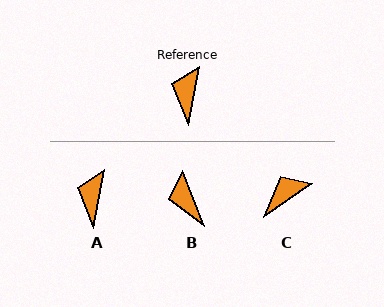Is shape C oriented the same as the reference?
No, it is off by about 44 degrees.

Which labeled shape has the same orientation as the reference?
A.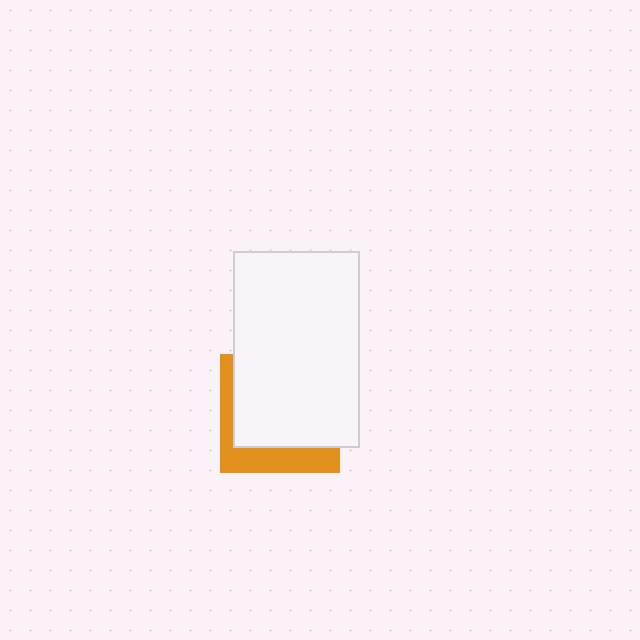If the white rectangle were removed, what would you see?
You would see the complete orange square.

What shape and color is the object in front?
The object in front is a white rectangle.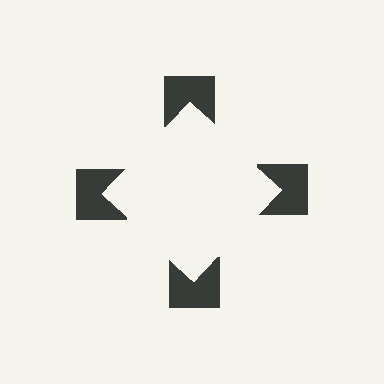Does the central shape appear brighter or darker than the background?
It typically appears slightly brighter than the background, even though no actual brightness change is drawn.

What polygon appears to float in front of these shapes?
An illusory square — its edges are inferred from the aligned wedge cuts in the notched squares, not physically drawn.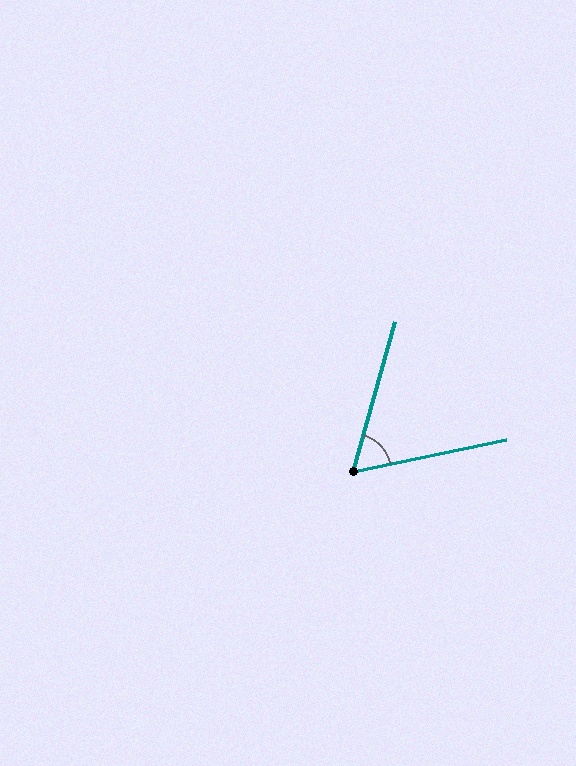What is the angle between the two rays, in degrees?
Approximately 62 degrees.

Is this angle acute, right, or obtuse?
It is acute.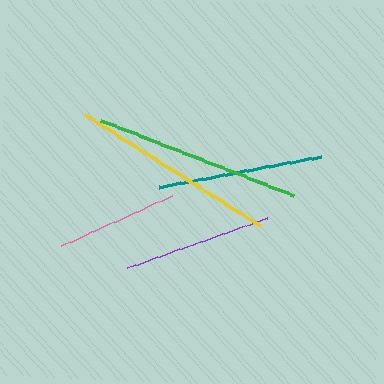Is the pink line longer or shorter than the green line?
The green line is longer than the pink line.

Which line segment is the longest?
The yellow line is the longest at approximately 208 pixels.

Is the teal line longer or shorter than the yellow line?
The yellow line is longer than the teal line.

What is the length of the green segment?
The green segment is approximately 206 pixels long.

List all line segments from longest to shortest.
From longest to shortest: yellow, green, teal, purple, pink.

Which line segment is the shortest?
The pink line is the shortest at approximately 120 pixels.